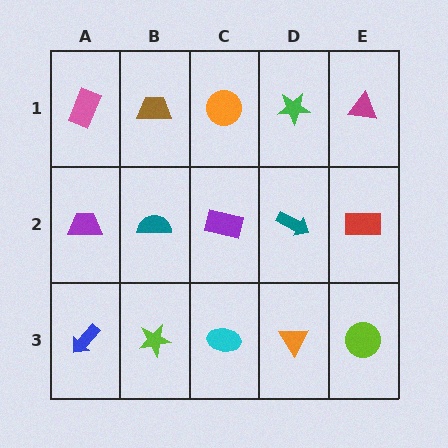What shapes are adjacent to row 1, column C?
A purple rectangle (row 2, column C), a brown trapezoid (row 1, column B), a green star (row 1, column D).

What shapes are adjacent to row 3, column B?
A teal semicircle (row 2, column B), a blue arrow (row 3, column A), a cyan ellipse (row 3, column C).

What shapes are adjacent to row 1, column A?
A purple trapezoid (row 2, column A), a brown trapezoid (row 1, column B).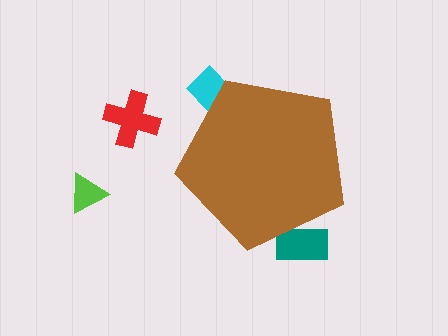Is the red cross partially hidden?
No, the red cross is fully visible.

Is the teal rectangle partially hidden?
Yes, the teal rectangle is partially hidden behind the brown pentagon.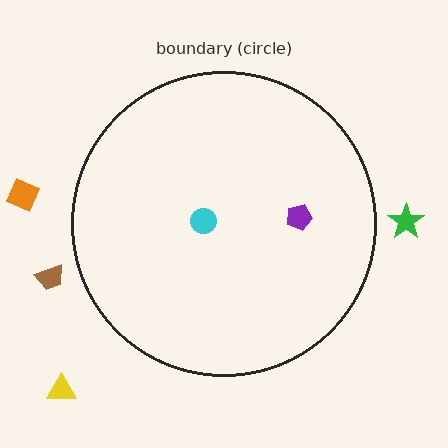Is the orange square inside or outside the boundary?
Outside.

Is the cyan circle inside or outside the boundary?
Inside.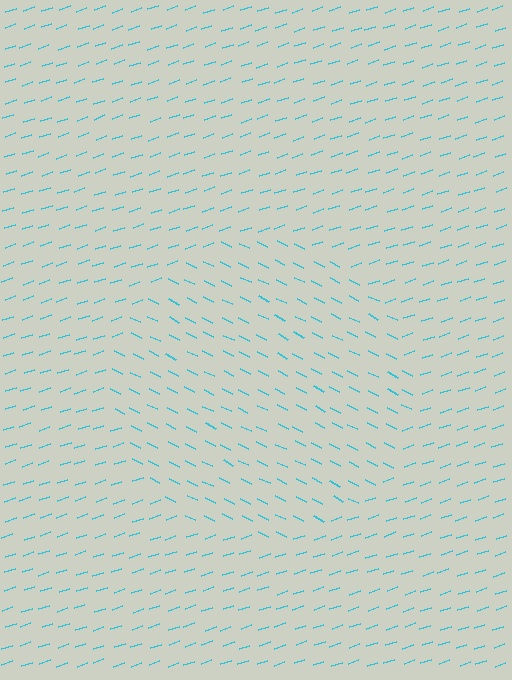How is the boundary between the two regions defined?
The boundary is defined purely by a change in line orientation (approximately 45 degrees difference). All lines are the same color and thickness.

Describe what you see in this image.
The image is filled with small cyan line segments. A circle region in the image has lines oriented differently from the surrounding lines, creating a visible texture boundary.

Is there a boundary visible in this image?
Yes, there is a texture boundary formed by a change in line orientation.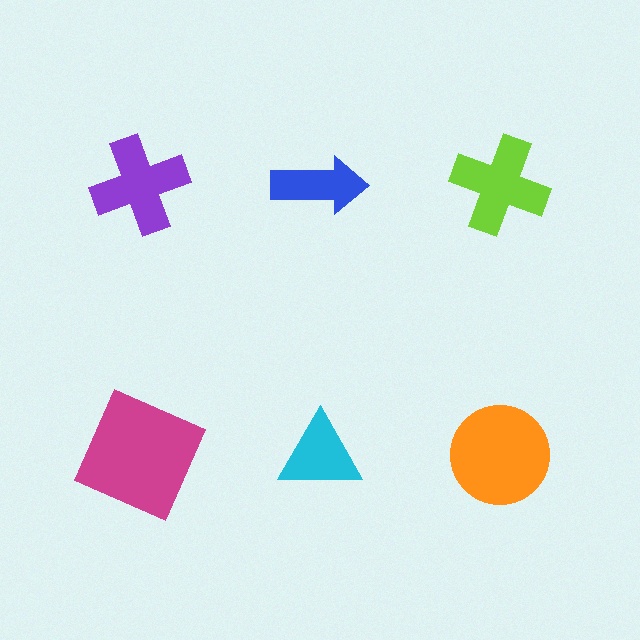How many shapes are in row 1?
3 shapes.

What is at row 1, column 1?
A purple cross.